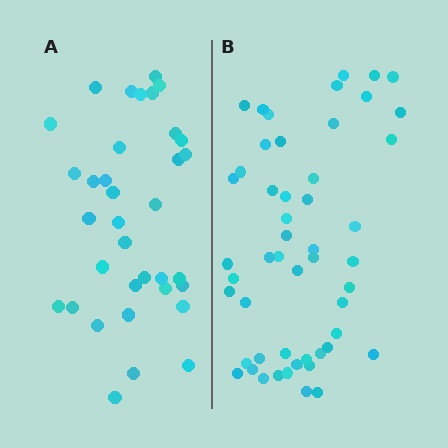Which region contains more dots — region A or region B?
Region B (the right region) has more dots.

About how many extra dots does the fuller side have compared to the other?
Region B has approximately 15 more dots than region A.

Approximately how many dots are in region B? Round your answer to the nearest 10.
About 50 dots. (The exact count is 51, which rounds to 50.)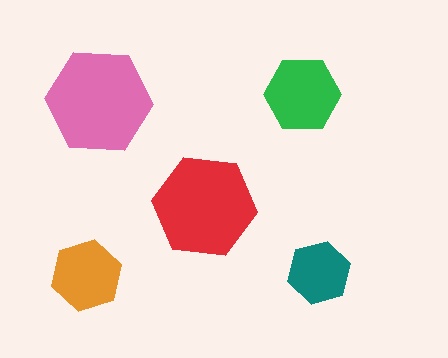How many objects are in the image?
There are 5 objects in the image.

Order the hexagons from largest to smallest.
the pink one, the red one, the green one, the orange one, the teal one.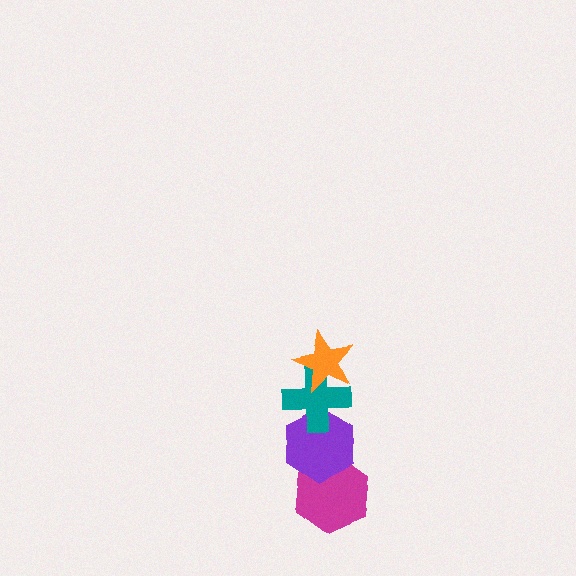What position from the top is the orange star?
The orange star is 1st from the top.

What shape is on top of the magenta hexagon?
The purple hexagon is on top of the magenta hexagon.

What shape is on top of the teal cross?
The orange star is on top of the teal cross.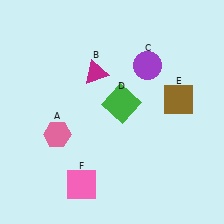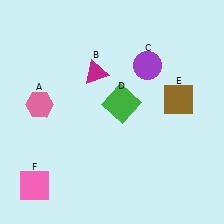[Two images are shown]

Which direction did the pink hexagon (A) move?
The pink hexagon (A) moved up.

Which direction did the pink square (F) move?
The pink square (F) moved left.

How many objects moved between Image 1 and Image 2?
2 objects moved between the two images.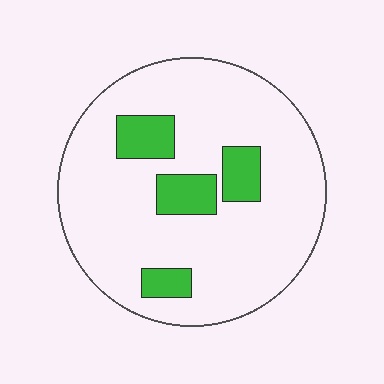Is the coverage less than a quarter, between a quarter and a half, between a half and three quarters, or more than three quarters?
Less than a quarter.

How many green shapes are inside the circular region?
4.